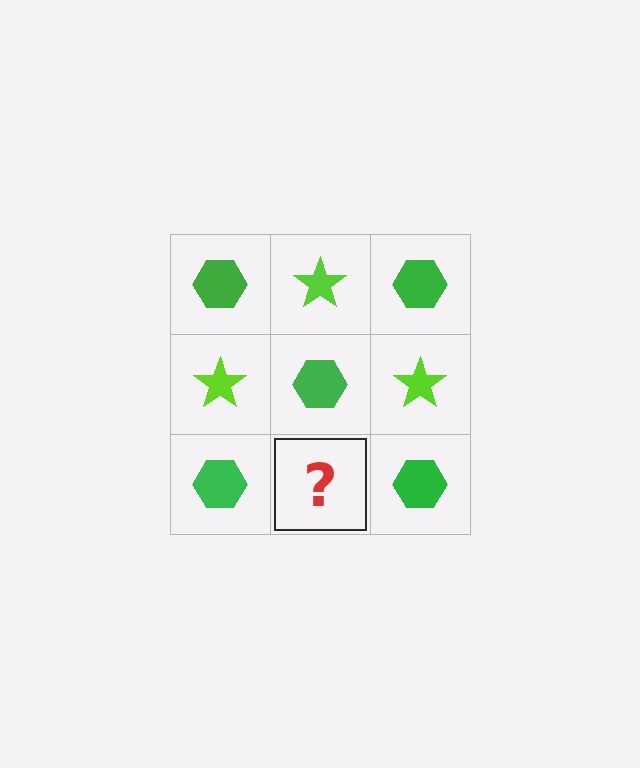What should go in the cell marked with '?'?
The missing cell should contain a lime star.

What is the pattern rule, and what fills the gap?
The rule is that it alternates green hexagon and lime star in a checkerboard pattern. The gap should be filled with a lime star.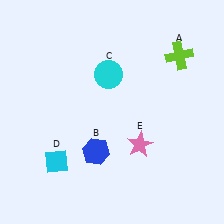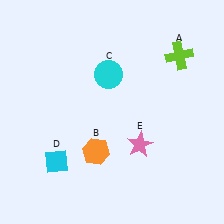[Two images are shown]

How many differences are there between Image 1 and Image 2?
There is 1 difference between the two images.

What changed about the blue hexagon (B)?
In Image 1, B is blue. In Image 2, it changed to orange.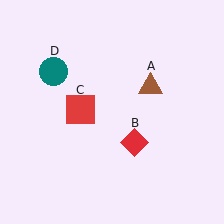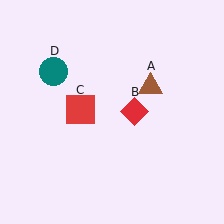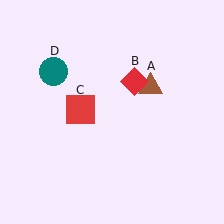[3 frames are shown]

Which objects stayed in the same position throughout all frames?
Brown triangle (object A) and red square (object C) and teal circle (object D) remained stationary.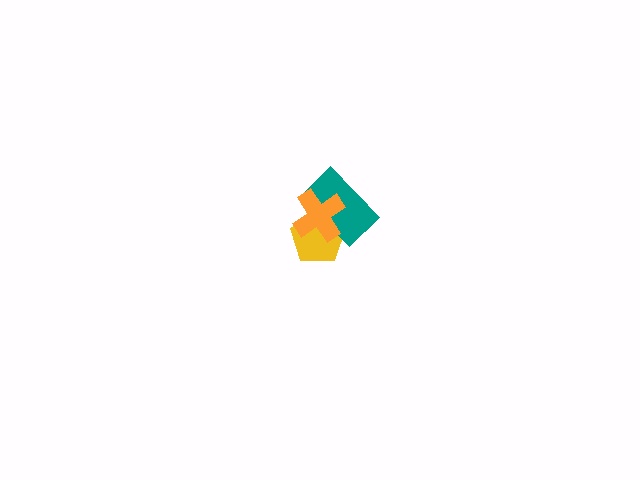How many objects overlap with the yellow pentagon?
2 objects overlap with the yellow pentagon.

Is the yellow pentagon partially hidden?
Yes, it is partially covered by another shape.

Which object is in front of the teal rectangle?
The orange cross is in front of the teal rectangle.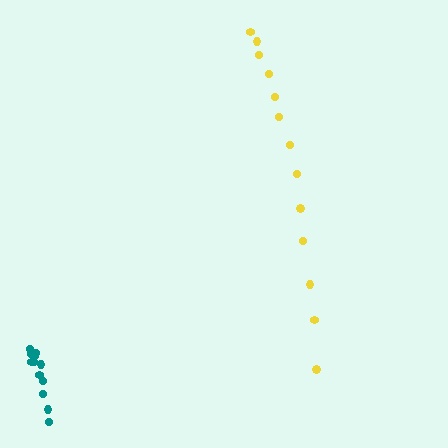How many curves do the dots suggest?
There are 2 distinct paths.